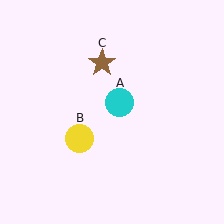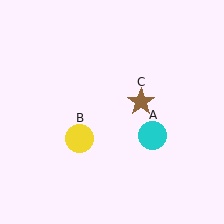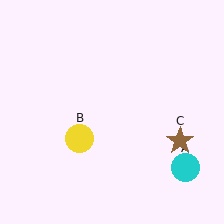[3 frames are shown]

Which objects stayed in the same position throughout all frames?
Yellow circle (object B) remained stationary.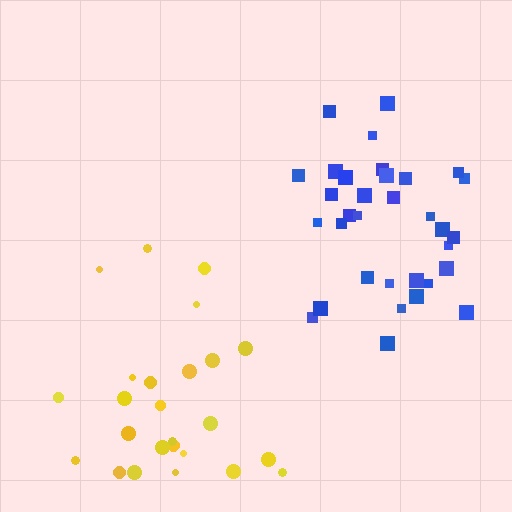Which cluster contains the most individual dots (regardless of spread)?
Blue (33).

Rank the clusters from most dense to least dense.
blue, yellow.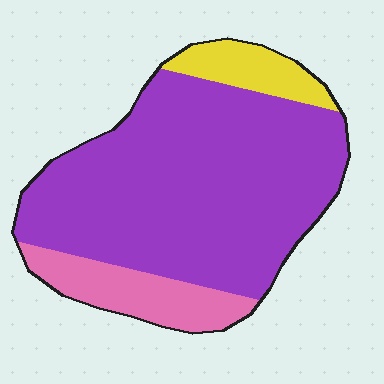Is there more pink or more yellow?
Pink.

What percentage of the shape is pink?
Pink covers 15% of the shape.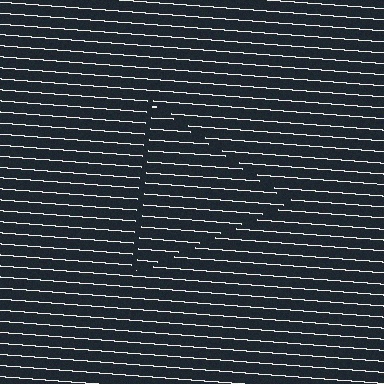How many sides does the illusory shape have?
3 sides — the line-ends trace a triangle.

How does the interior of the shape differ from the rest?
The interior of the shape contains the same grating, shifted by half a period — the contour is defined by the phase discontinuity where line-ends from the inner and outer gratings abut.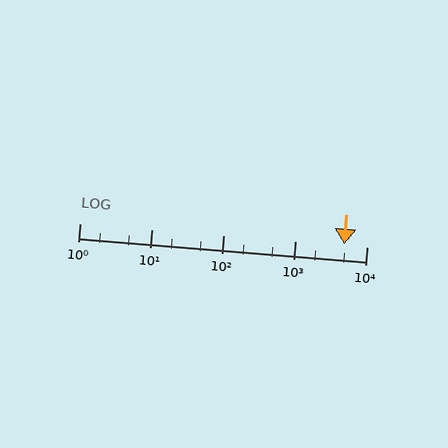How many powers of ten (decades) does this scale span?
The scale spans 4 decades, from 1 to 10000.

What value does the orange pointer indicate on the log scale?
The pointer indicates approximately 4900.